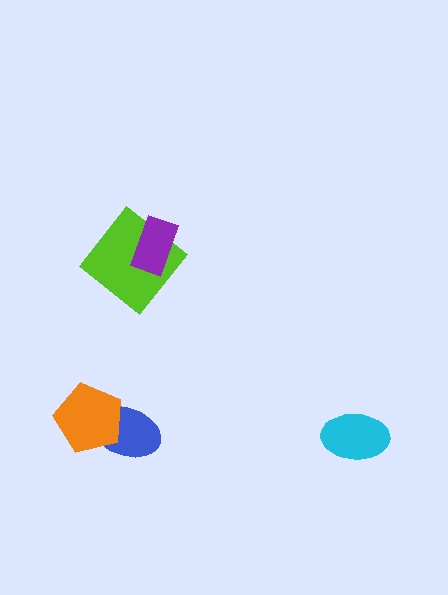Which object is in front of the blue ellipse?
The orange pentagon is in front of the blue ellipse.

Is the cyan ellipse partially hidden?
No, no other shape covers it.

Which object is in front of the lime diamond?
The purple rectangle is in front of the lime diamond.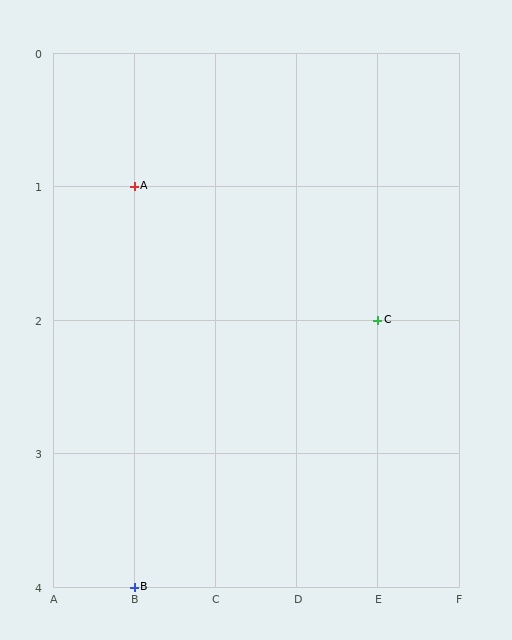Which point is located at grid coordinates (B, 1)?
Point A is at (B, 1).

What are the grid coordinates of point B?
Point B is at grid coordinates (B, 4).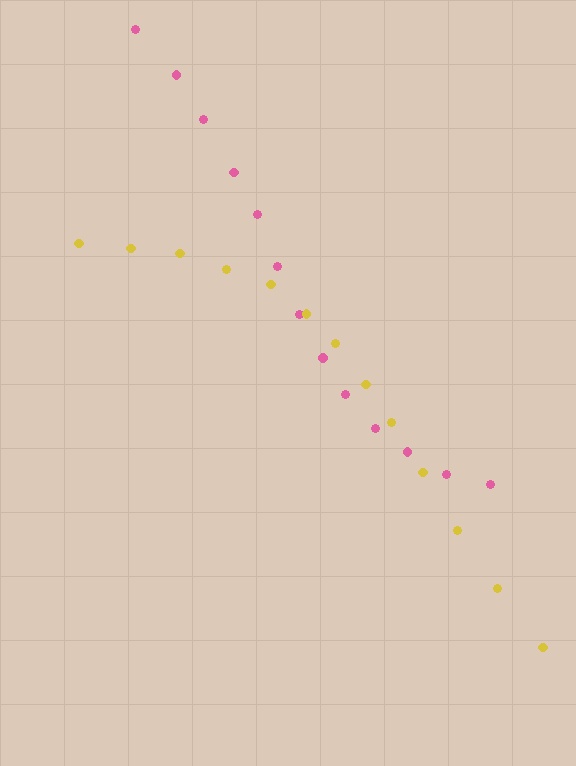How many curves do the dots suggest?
There are 2 distinct paths.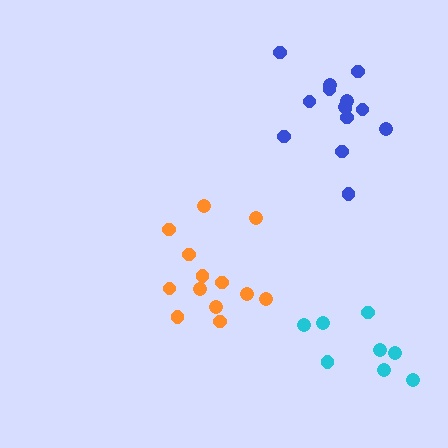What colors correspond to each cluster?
The clusters are colored: blue, cyan, orange.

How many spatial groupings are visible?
There are 3 spatial groupings.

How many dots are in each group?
Group 1: 14 dots, Group 2: 8 dots, Group 3: 13 dots (35 total).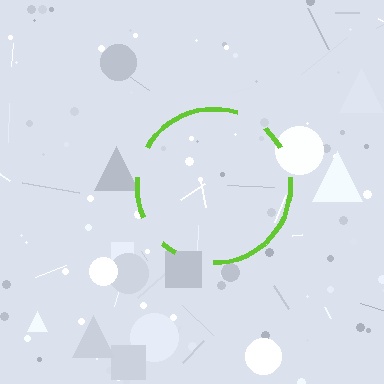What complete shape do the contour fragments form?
The contour fragments form a circle.